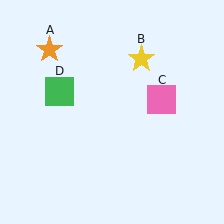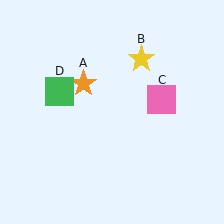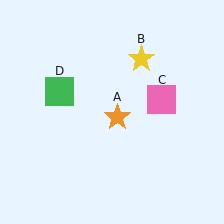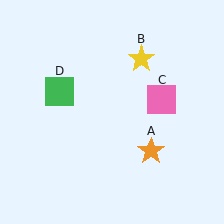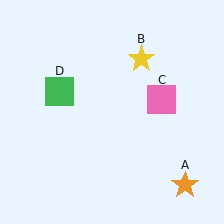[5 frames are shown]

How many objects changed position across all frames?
1 object changed position: orange star (object A).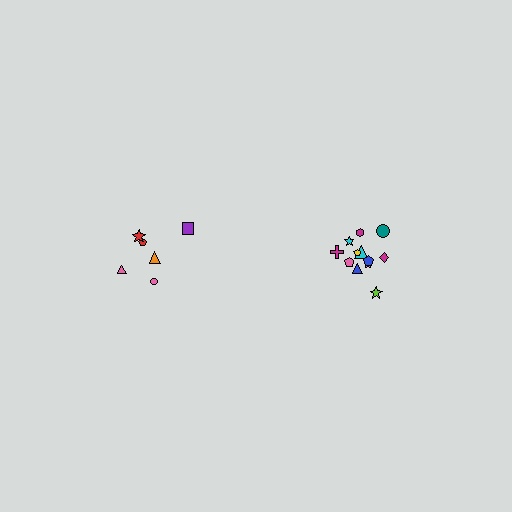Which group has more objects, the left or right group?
The right group.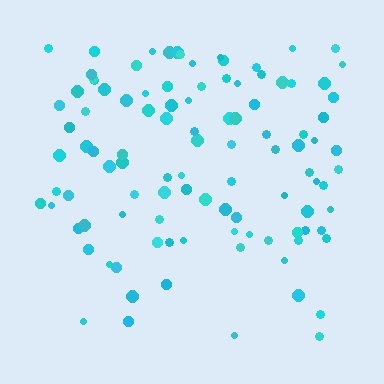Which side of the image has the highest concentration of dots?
The top.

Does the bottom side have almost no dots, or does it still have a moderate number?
Still a moderate number, just noticeably fewer than the top.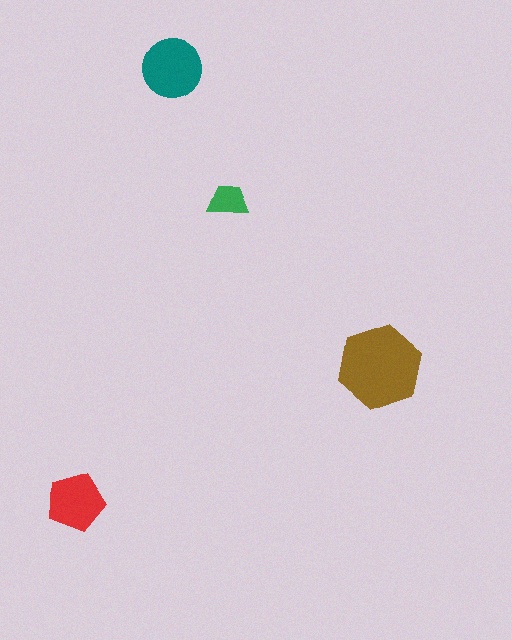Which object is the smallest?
The green trapezoid.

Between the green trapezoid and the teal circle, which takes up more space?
The teal circle.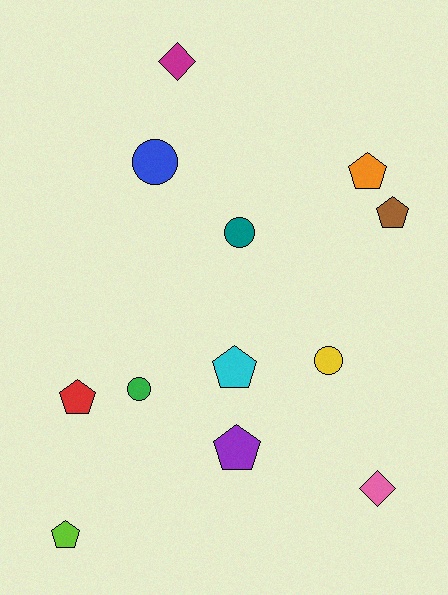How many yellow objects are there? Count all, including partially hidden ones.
There is 1 yellow object.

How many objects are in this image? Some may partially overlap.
There are 12 objects.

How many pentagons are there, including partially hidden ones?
There are 6 pentagons.